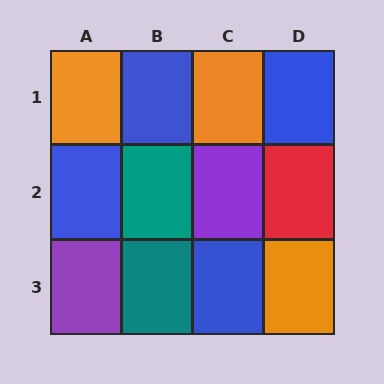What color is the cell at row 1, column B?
Blue.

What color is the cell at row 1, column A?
Orange.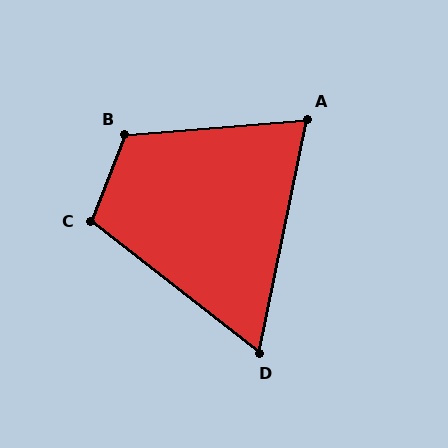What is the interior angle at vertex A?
Approximately 73 degrees (acute).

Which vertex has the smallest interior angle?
D, at approximately 64 degrees.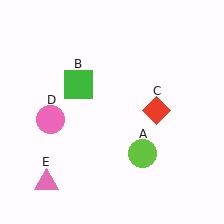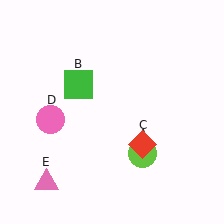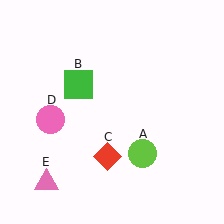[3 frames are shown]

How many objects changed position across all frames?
1 object changed position: red diamond (object C).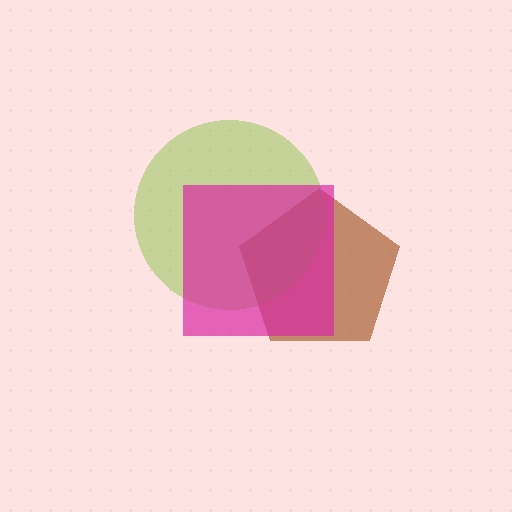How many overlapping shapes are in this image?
There are 3 overlapping shapes in the image.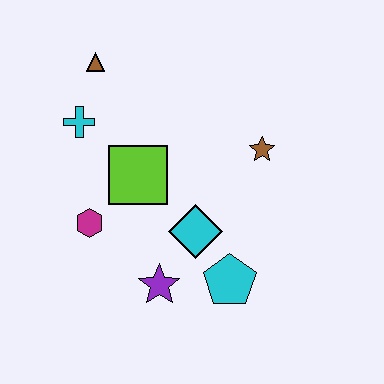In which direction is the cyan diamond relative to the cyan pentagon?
The cyan diamond is above the cyan pentagon.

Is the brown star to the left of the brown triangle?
No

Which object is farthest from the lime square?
The cyan pentagon is farthest from the lime square.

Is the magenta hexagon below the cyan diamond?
No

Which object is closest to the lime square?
The magenta hexagon is closest to the lime square.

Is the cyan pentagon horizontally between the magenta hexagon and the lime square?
No